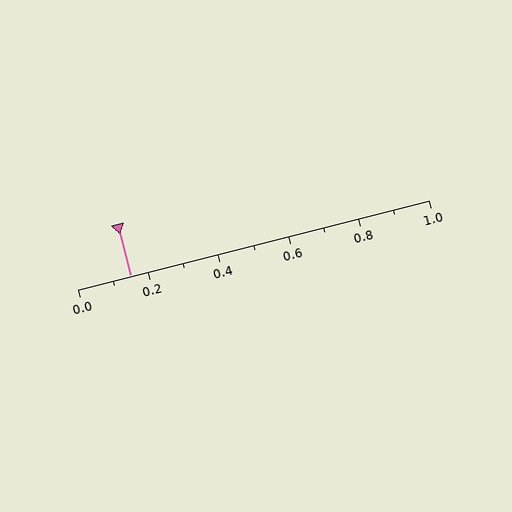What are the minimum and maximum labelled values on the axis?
The axis runs from 0.0 to 1.0.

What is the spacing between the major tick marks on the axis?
The major ticks are spaced 0.2 apart.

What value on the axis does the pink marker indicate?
The marker indicates approximately 0.15.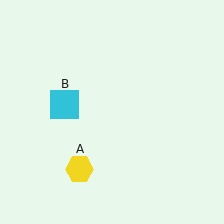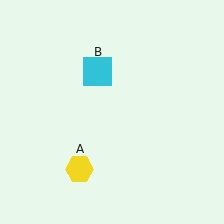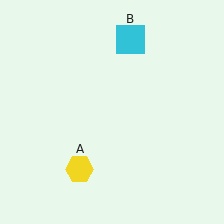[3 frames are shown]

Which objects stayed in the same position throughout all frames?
Yellow hexagon (object A) remained stationary.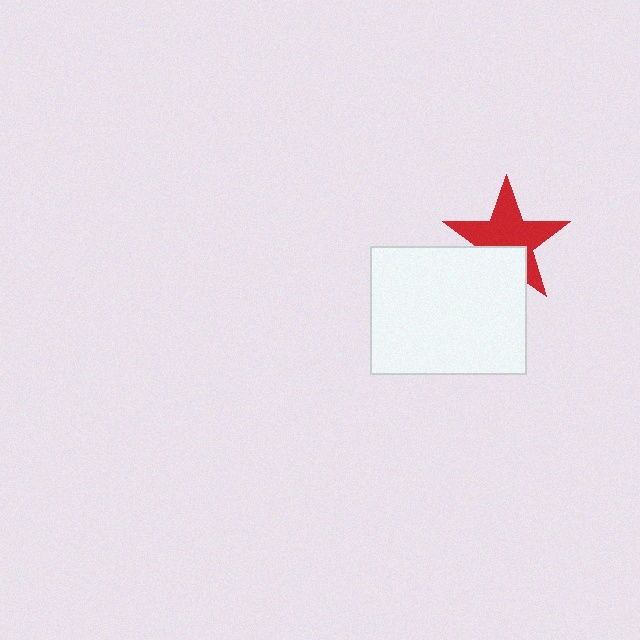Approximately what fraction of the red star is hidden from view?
Roughly 32% of the red star is hidden behind the white rectangle.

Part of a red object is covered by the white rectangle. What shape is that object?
It is a star.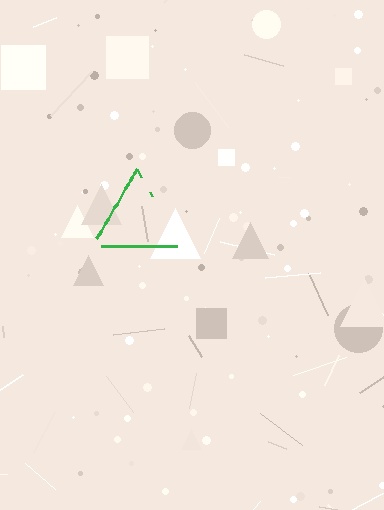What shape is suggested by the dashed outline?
The dashed outline suggests a triangle.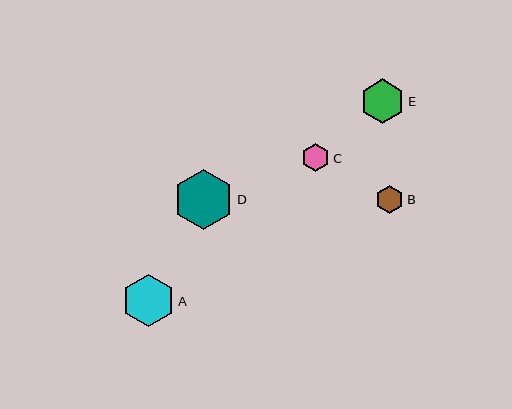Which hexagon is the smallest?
Hexagon C is the smallest with a size of approximately 28 pixels.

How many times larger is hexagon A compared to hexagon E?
Hexagon A is approximately 1.2 times the size of hexagon E.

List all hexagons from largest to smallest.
From largest to smallest: D, A, E, B, C.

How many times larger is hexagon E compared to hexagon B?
Hexagon E is approximately 1.6 times the size of hexagon B.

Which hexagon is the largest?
Hexagon D is the largest with a size of approximately 60 pixels.